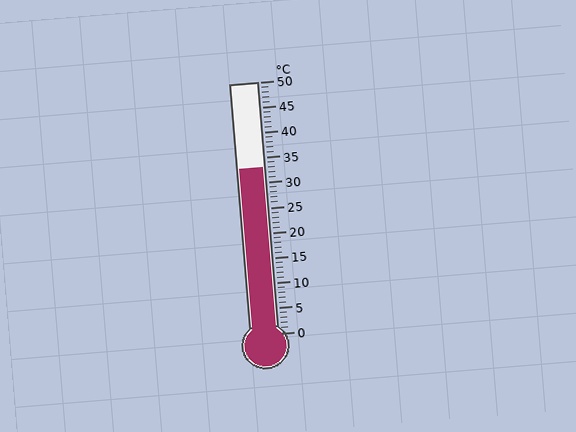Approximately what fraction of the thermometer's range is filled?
The thermometer is filled to approximately 65% of its range.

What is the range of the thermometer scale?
The thermometer scale ranges from 0°C to 50°C.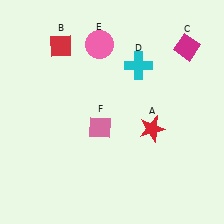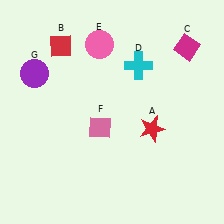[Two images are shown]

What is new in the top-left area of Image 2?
A purple circle (G) was added in the top-left area of Image 2.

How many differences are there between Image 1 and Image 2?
There is 1 difference between the two images.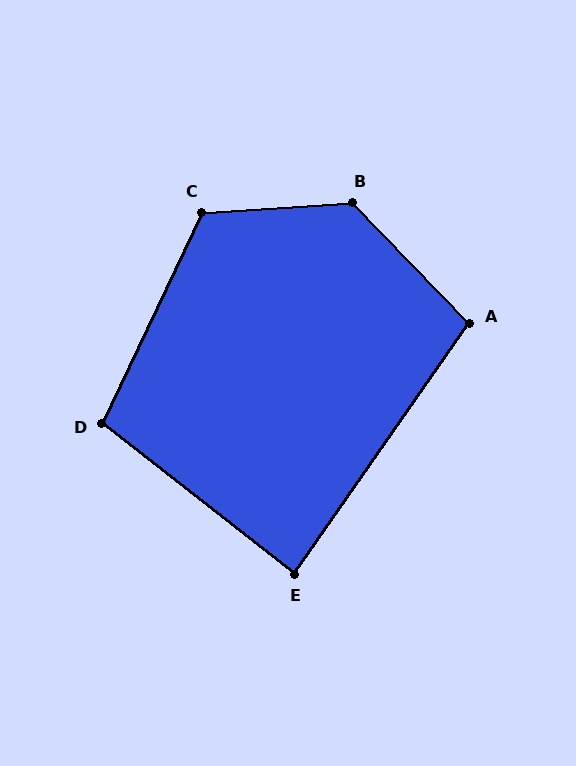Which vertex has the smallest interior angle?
E, at approximately 87 degrees.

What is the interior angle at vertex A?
Approximately 101 degrees (obtuse).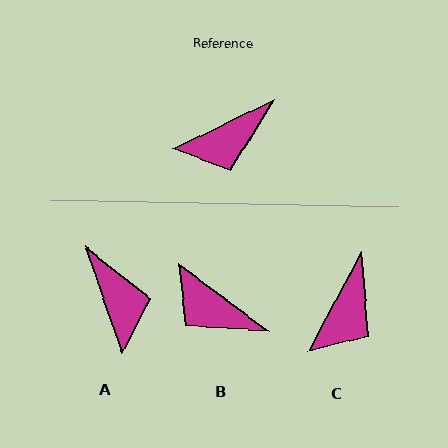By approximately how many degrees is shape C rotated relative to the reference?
Approximately 36 degrees counter-clockwise.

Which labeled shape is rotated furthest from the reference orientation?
A, about 84 degrees away.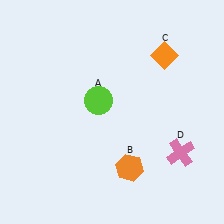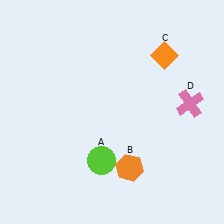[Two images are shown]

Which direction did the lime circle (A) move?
The lime circle (A) moved down.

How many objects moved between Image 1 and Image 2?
2 objects moved between the two images.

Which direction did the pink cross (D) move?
The pink cross (D) moved up.